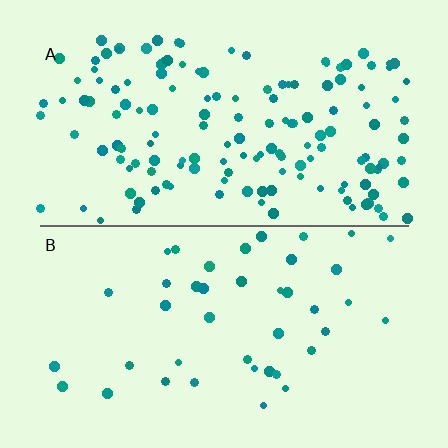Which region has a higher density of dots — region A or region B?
A (the top).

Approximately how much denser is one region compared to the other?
Approximately 3.6× — region A over region B.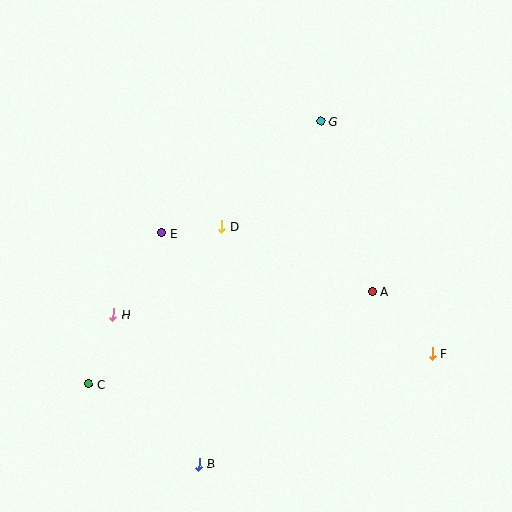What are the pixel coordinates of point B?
Point B is at (199, 464).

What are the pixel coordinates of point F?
Point F is at (432, 353).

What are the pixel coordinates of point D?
Point D is at (222, 226).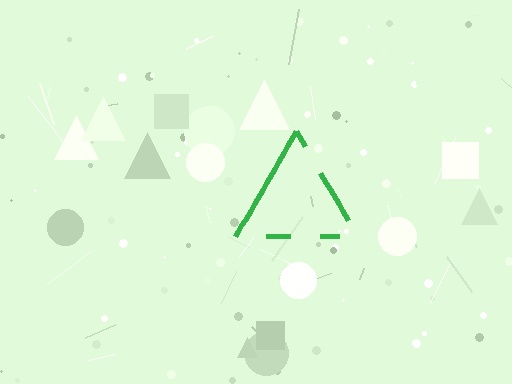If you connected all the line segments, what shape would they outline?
They would outline a triangle.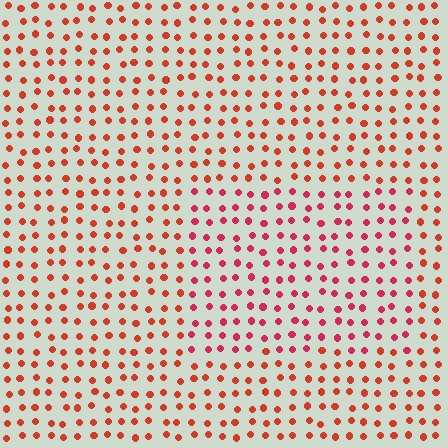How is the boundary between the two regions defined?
The boundary is defined purely by a slight shift in hue (about 26 degrees). Spacing, size, and orientation are identical on both sides.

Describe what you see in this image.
The image is filled with small red elements in a uniform arrangement. A rectangle-shaped region is visible where the elements are tinted to a slightly different hue, forming a subtle color boundary.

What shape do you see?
I see a rectangle.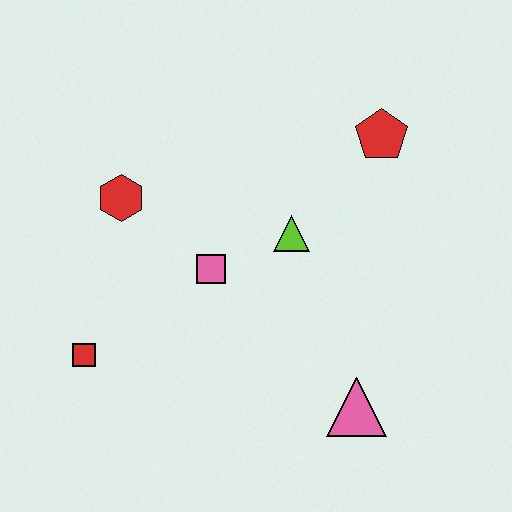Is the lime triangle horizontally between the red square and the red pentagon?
Yes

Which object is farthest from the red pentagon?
The red square is farthest from the red pentagon.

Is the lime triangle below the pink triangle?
No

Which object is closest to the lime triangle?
The pink square is closest to the lime triangle.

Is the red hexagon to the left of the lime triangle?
Yes